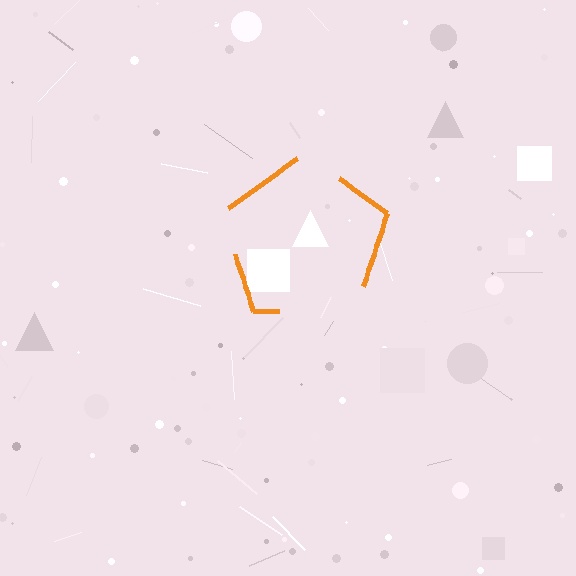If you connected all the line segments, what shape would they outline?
They would outline a pentagon.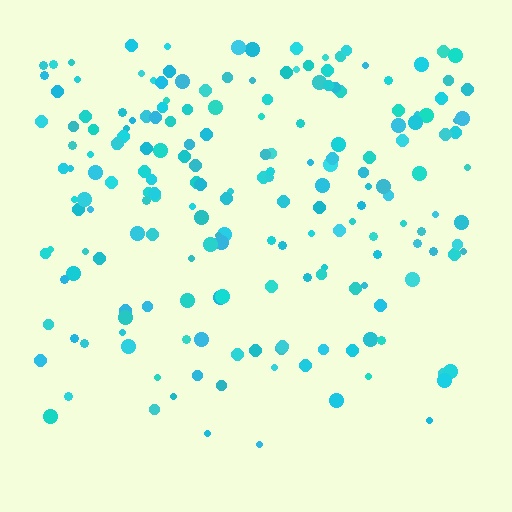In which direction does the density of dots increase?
From bottom to top, with the top side densest.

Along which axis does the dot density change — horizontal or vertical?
Vertical.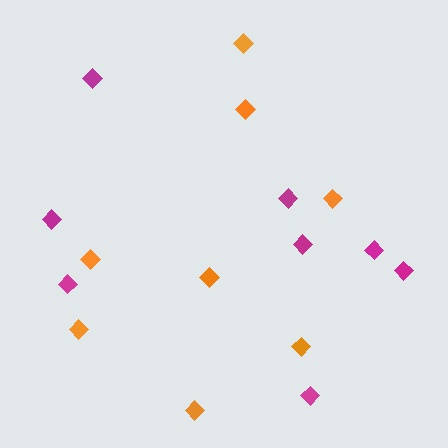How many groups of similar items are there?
There are 2 groups: one group of orange diamonds (8) and one group of magenta diamonds (8).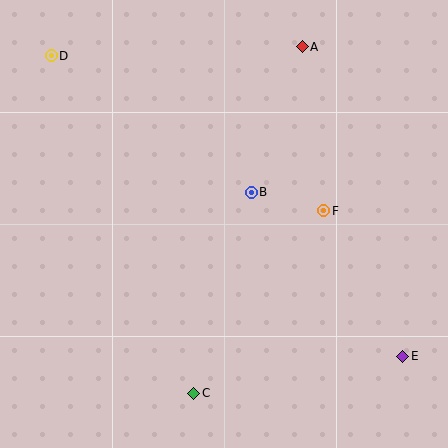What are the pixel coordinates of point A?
Point A is at (302, 47).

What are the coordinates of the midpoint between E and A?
The midpoint between E and A is at (352, 201).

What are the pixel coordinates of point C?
Point C is at (194, 393).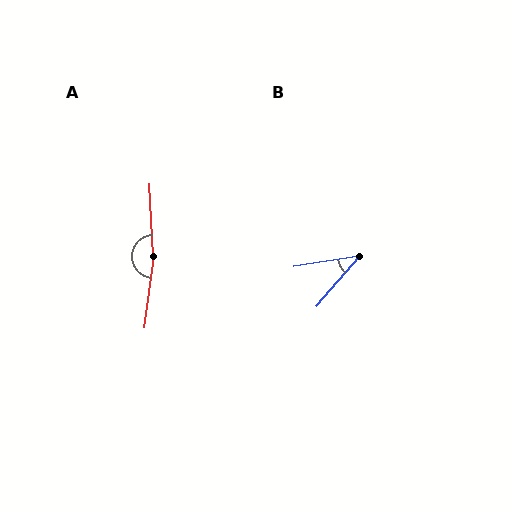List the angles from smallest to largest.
B (40°), A (169°).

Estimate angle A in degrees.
Approximately 169 degrees.